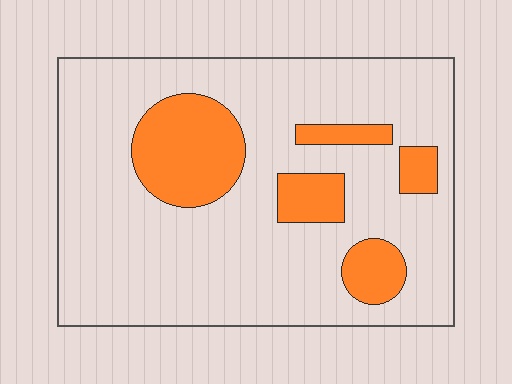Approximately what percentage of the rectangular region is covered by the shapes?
Approximately 20%.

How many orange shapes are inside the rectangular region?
5.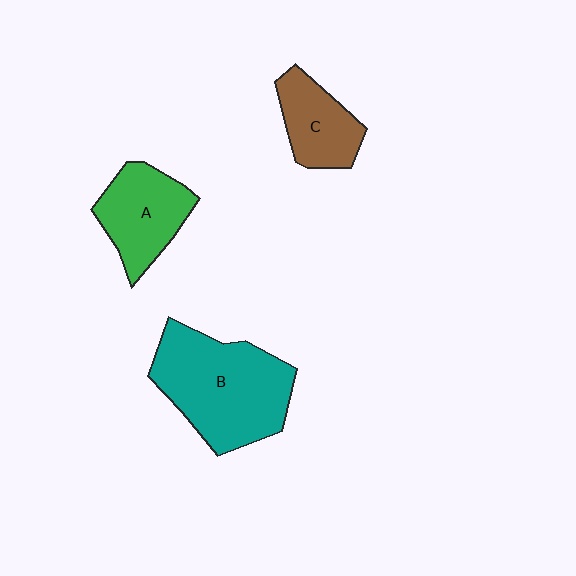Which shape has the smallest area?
Shape C (brown).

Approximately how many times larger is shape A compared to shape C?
Approximately 1.2 times.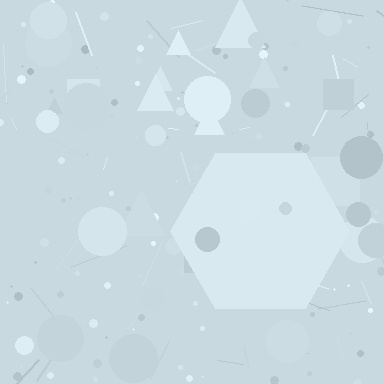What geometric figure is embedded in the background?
A hexagon is embedded in the background.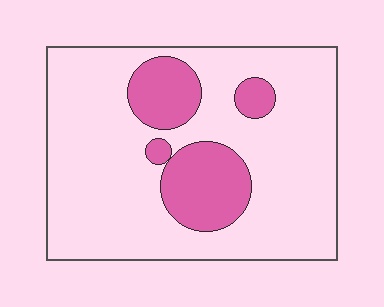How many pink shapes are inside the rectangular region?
4.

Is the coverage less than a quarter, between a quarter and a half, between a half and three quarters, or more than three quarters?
Less than a quarter.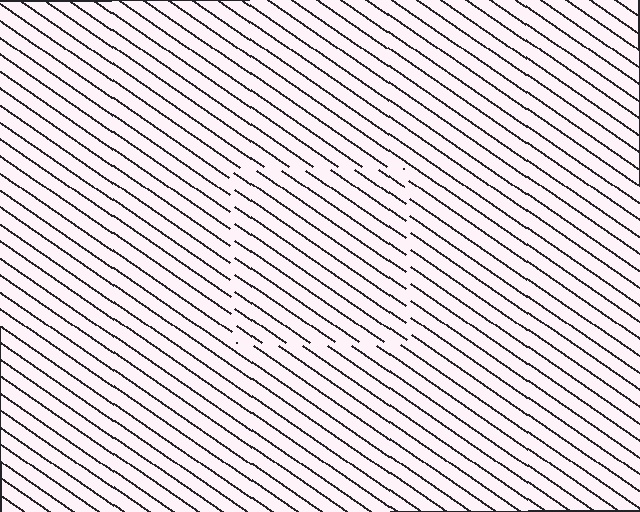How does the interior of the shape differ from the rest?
The interior of the shape contains the same grating, shifted by half a period — the contour is defined by the phase discontinuity where line-ends from the inner and outer gratings abut.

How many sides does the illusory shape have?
4 sides — the line-ends trace a square.